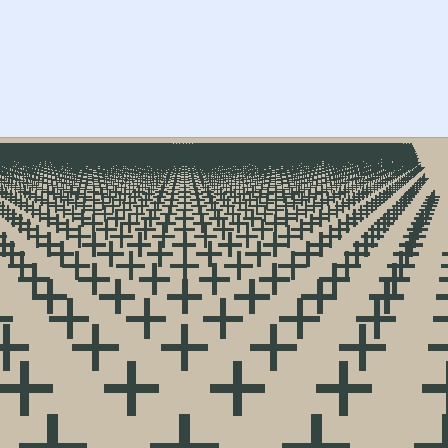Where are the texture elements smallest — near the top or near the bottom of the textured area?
Near the top.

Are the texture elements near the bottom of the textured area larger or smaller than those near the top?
Larger. Near the bottom, elements are closer to the viewer and appear at a bigger on-screen size.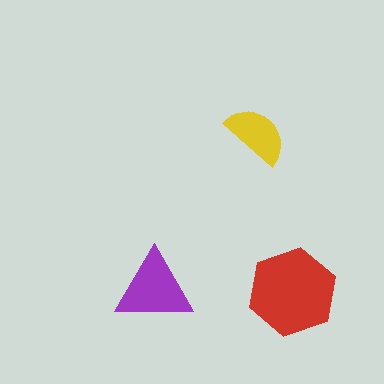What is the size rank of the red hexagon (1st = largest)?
1st.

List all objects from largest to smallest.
The red hexagon, the purple triangle, the yellow semicircle.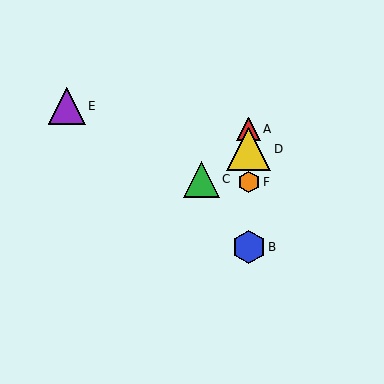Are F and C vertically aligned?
No, F is at x≈249 and C is at x≈201.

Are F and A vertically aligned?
Yes, both are at x≈249.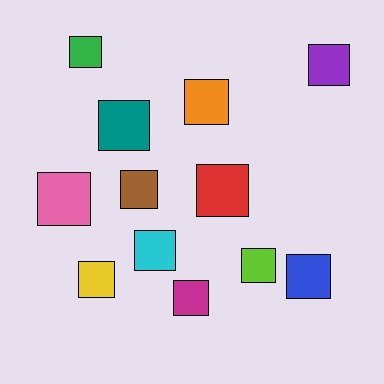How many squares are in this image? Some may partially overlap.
There are 12 squares.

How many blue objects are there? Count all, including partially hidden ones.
There is 1 blue object.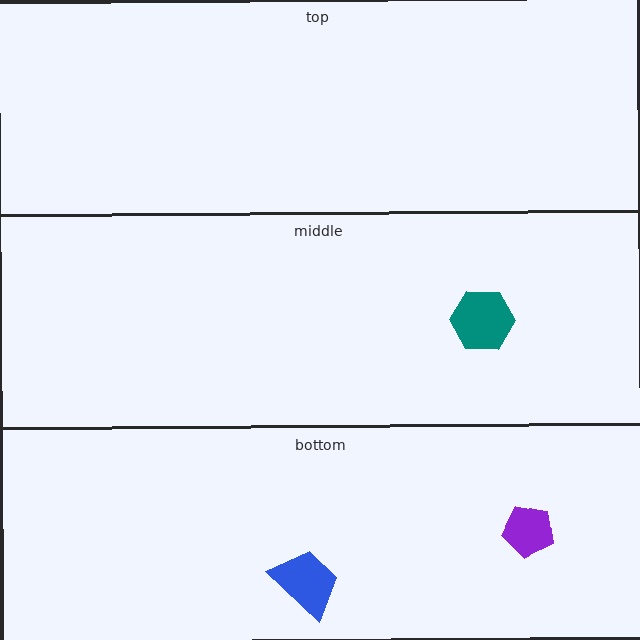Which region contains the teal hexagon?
The middle region.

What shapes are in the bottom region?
The purple pentagon, the blue trapezoid.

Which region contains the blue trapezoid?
The bottom region.